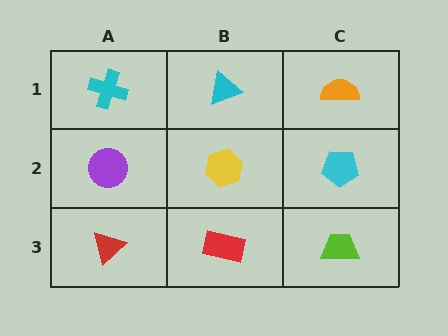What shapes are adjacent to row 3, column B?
A yellow hexagon (row 2, column B), a red triangle (row 3, column A), a lime trapezoid (row 3, column C).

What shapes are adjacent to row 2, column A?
A cyan cross (row 1, column A), a red triangle (row 3, column A), a yellow hexagon (row 2, column B).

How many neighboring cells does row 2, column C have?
3.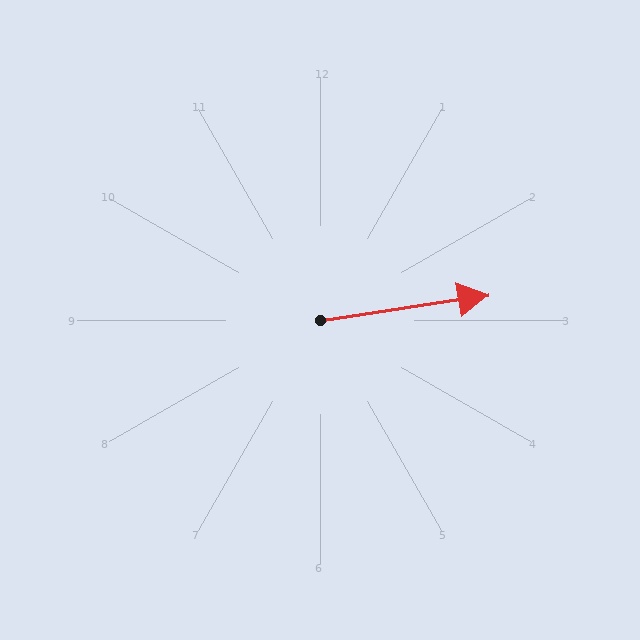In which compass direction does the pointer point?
East.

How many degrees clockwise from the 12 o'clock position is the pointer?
Approximately 81 degrees.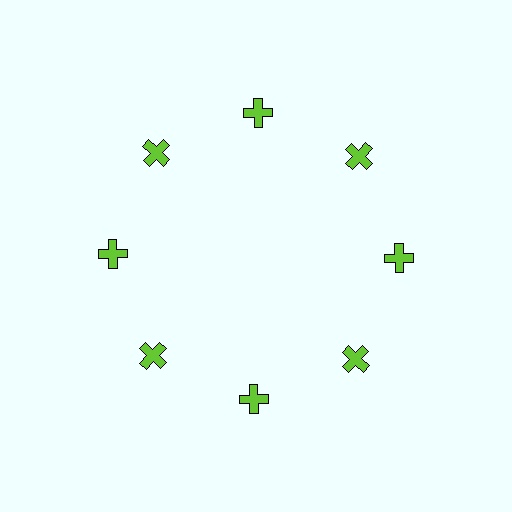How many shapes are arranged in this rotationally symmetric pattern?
There are 8 shapes, arranged in 8 groups of 1.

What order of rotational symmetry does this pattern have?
This pattern has 8-fold rotational symmetry.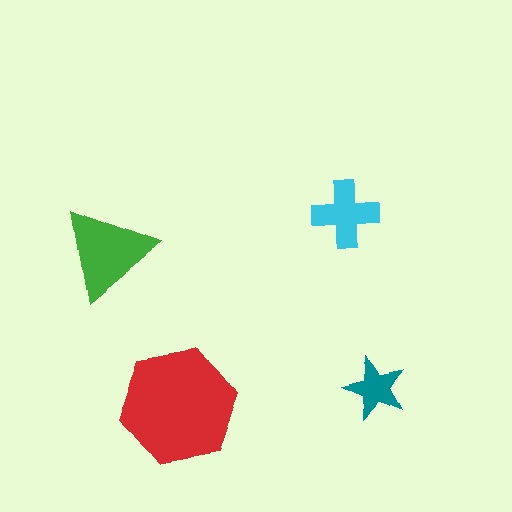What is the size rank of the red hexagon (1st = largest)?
1st.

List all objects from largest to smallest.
The red hexagon, the green triangle, the cyan cross, the teal star.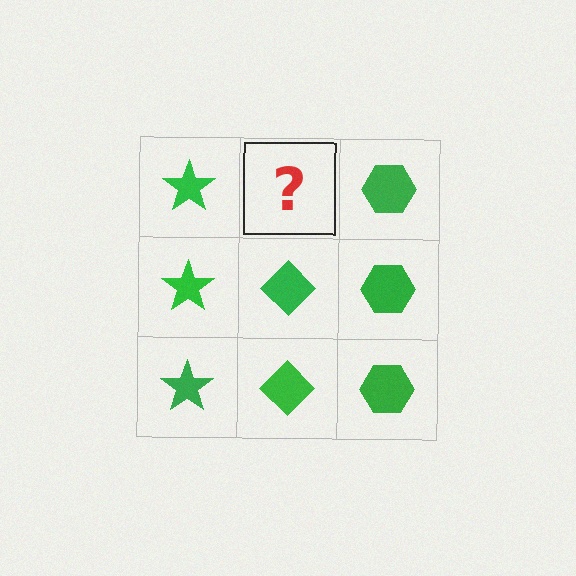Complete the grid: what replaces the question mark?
The question mark should be replaced with a green diamond.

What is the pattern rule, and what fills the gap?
The rule is that each column has a consistent shape. The gap should be filled with a green diamond.